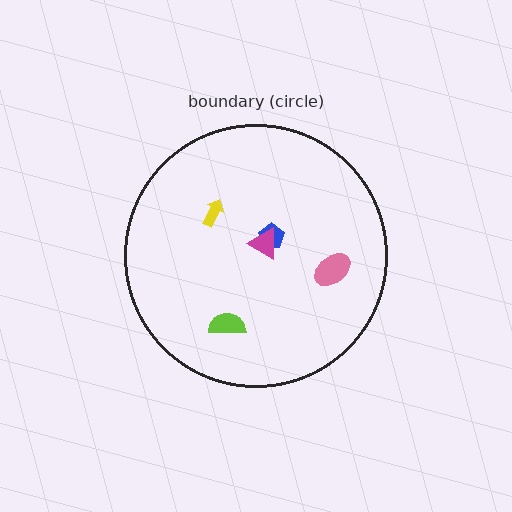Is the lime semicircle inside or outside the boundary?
Inside.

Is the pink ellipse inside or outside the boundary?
Inside.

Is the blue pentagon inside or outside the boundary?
Inside.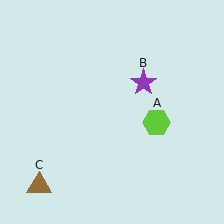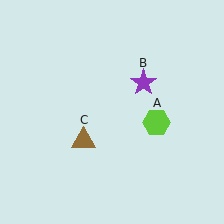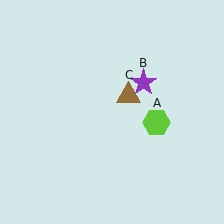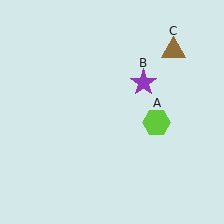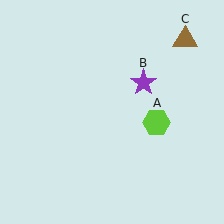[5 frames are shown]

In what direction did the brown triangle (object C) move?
The brown triangle (object C) moved up and to the right.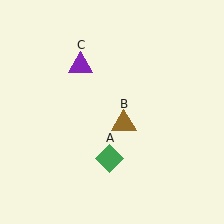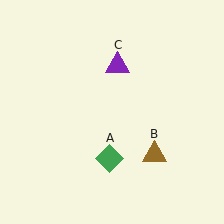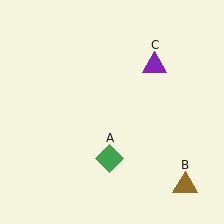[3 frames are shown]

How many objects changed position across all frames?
2 objects changed position: brown triangle (object B), purple triangle (object C).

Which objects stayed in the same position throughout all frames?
Green diamond (object A) remained stationary.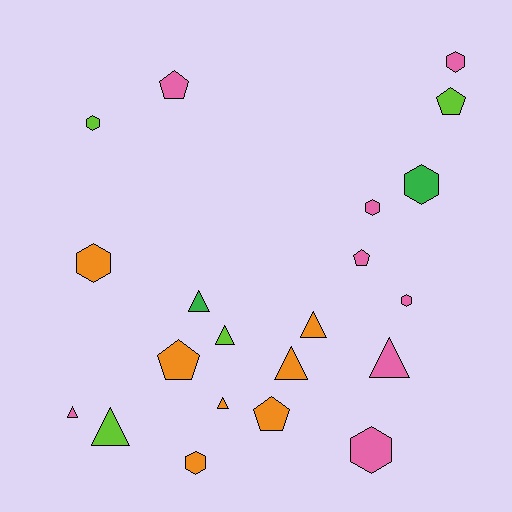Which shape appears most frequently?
Hexagon, with 8 objects.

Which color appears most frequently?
Pink, with 8 objects.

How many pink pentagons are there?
There are 2 pink pentagons.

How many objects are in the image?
There are 21 objects.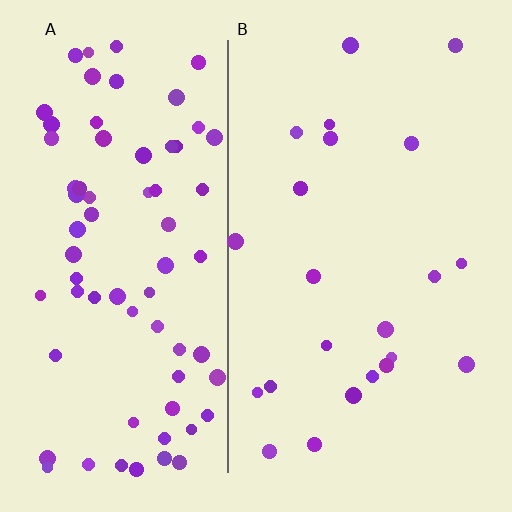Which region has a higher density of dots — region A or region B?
A (the left).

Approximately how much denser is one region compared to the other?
Approximately 3.3× — region A over region B.